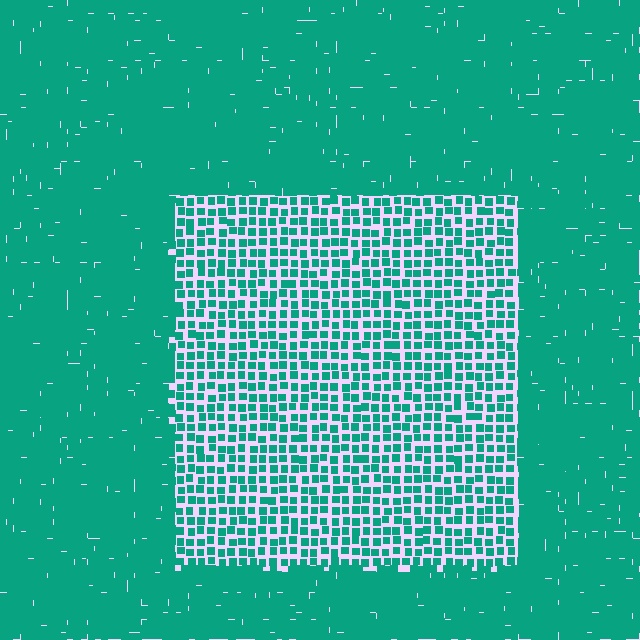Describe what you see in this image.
The image contains small teal elements arranged at two different densities. A rectangle-shaped region is visible where the elements are less densely packed than the surrounding area.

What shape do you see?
I see a rectangle.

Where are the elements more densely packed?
The elements are more densely packed outside the rectangle boundary.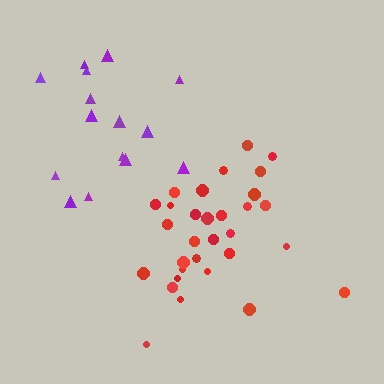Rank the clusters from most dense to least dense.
red, purple.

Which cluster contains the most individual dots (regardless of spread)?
Red (31).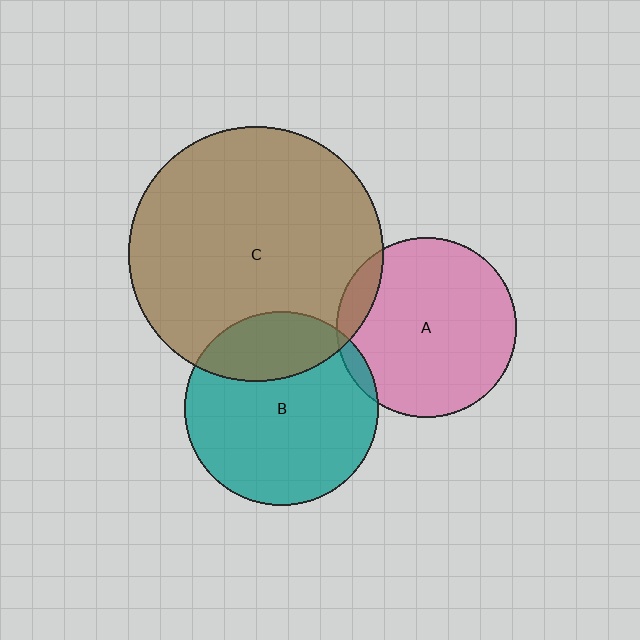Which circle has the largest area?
Circle C (brown).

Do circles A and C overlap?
Yes.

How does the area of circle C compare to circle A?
Approximately 2.0 times.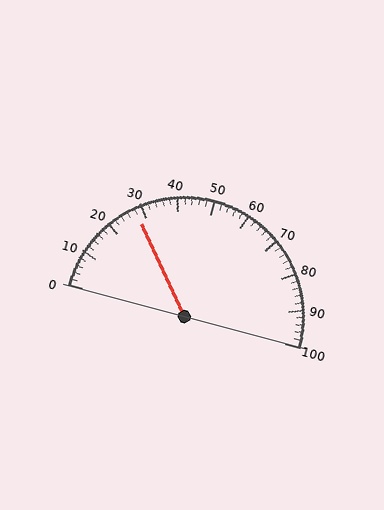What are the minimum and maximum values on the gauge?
The gauge ranges from 0 to 100.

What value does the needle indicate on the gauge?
The needle indicates approximately 28.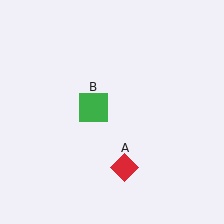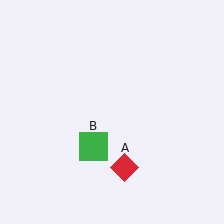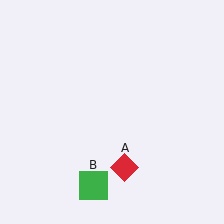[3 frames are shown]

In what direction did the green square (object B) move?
The green square (object B) moved down.